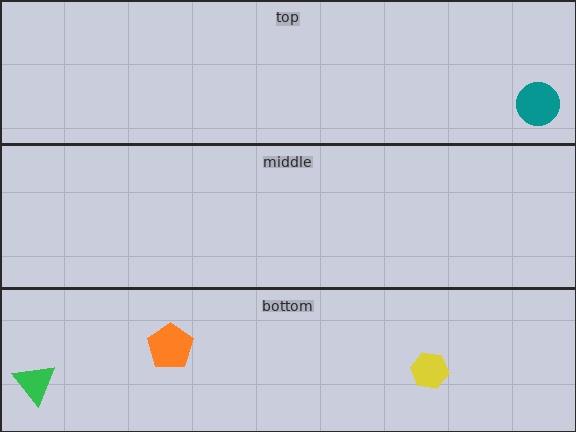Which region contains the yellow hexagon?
The bottom region.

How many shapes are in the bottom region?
3.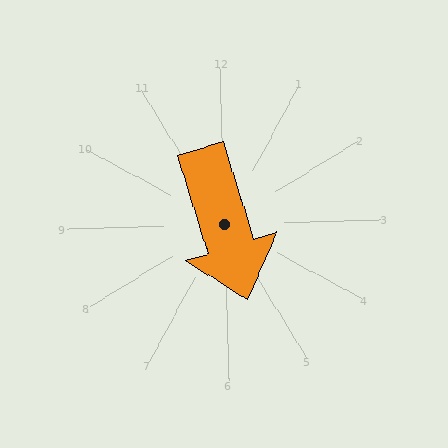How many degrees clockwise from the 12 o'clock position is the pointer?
Approximately 164 degrees.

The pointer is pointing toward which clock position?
Roughly 5 o'clock.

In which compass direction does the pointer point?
South.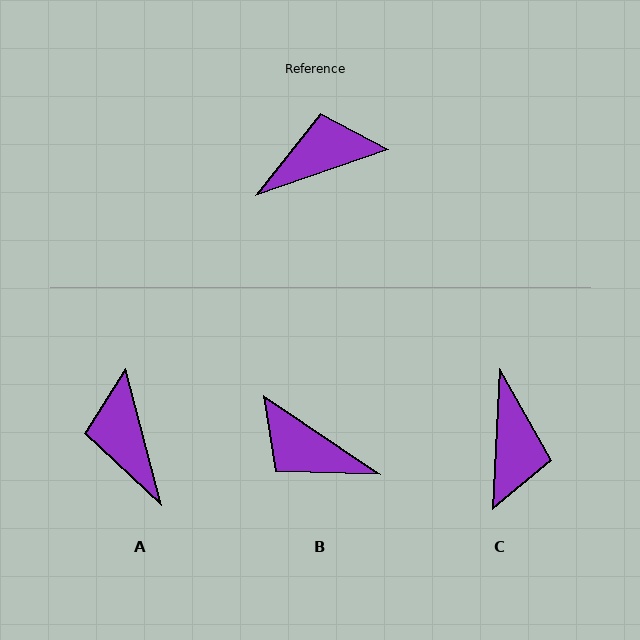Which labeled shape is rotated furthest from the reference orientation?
B, about 127 degrees away.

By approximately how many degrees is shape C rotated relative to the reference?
Approximately 112 degrees clockwise.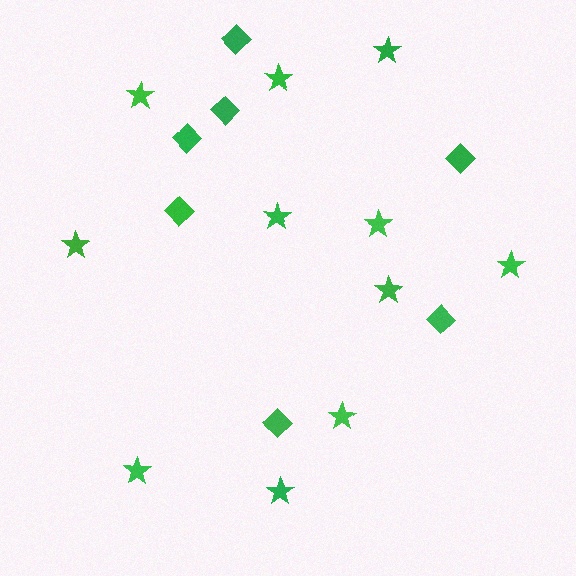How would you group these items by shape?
There are 2 groups: one group of diamonds (7) and one group of stars (11).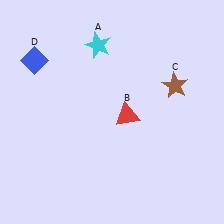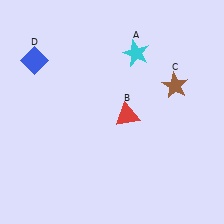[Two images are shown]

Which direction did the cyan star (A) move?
The cyan star (A) moved right.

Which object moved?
The cyan star (A) moved right.